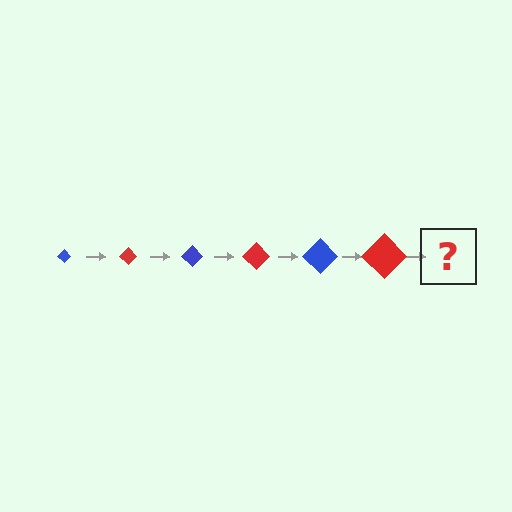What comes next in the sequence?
The next element should be a blue diamond, larger than the previous one.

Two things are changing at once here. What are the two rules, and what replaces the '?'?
The two rules are that the diamond grows larger each step and the color cycles through blue and red. The '?' should be a blue diamond, larger than the previous one.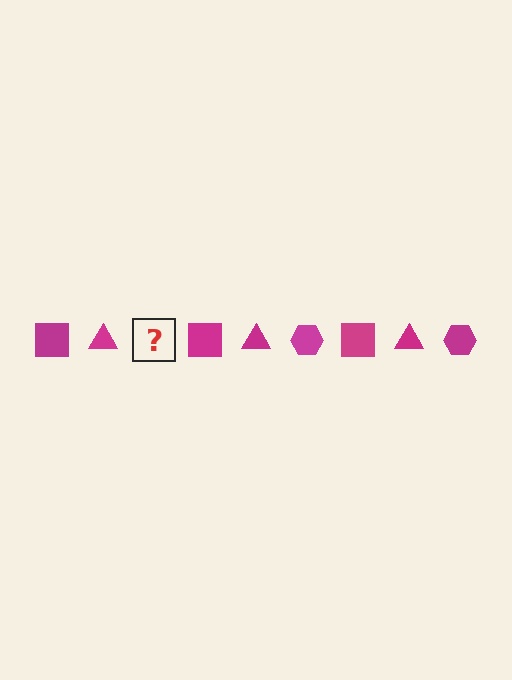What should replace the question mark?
The question mark should be replaced with a magenta hexagon.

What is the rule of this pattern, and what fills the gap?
The rule is that the pattern cycles through square, triangle, hexagon shapes in magenta. The gap should be filled with a magenta hexagon.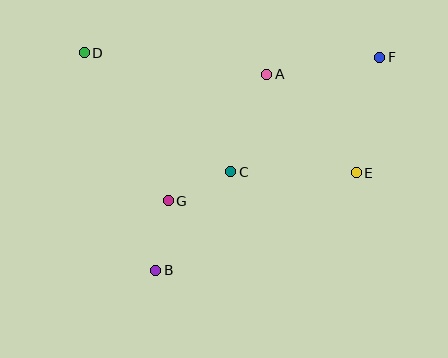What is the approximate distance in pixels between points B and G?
The distance between B and G is approximately 70 pixels.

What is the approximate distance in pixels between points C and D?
The distance between C and D is approximately 189 pixels.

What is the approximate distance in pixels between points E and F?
The distance between E and F is approximately 118 pixels.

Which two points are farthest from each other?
Points B and F are farthest from each other.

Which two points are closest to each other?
Points C and G are closest to each other.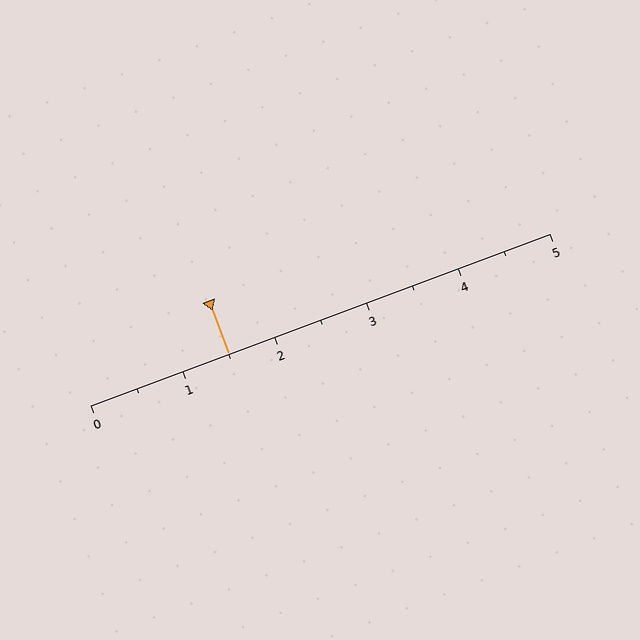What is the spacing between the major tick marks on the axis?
The major ticks are spaced 1 apart.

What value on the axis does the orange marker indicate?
The marker indicates approximately 1.5.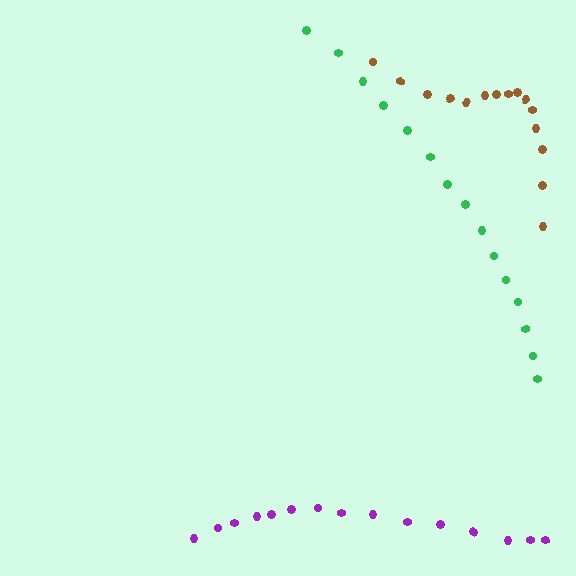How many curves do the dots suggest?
There are 3 distinct paths.